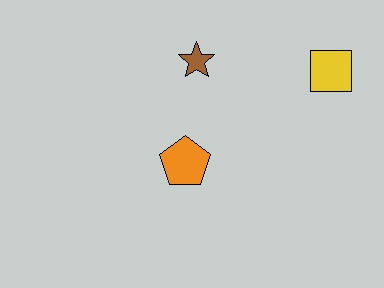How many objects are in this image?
There are 3 objects.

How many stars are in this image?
There is 1 star.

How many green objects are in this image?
There are no green objects.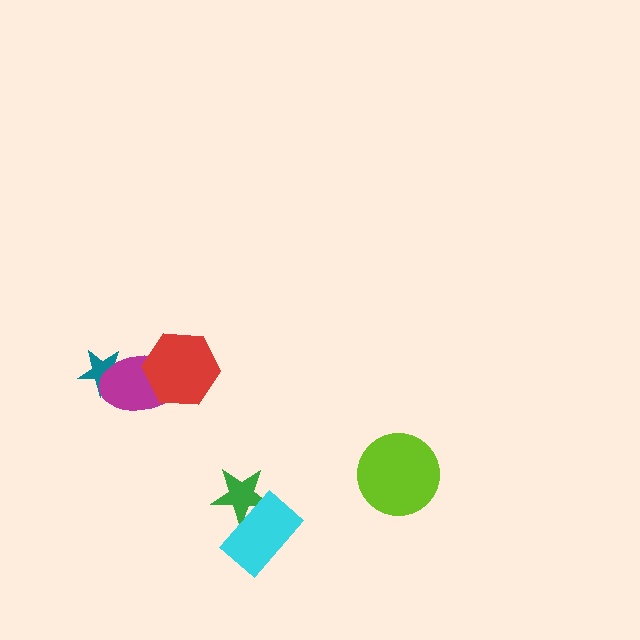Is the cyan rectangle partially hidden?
No, no other shape covers it.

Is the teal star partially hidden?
Yes, it is partially covered by another shape.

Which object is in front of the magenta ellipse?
The red hexagon is in front of the magenta ellipse.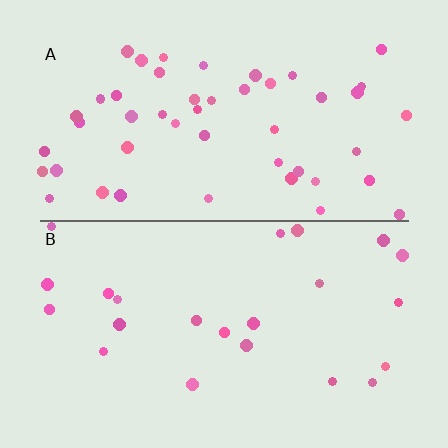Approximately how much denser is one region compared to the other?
Approximately 2.1× — region A over region B.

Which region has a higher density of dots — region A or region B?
A (the top).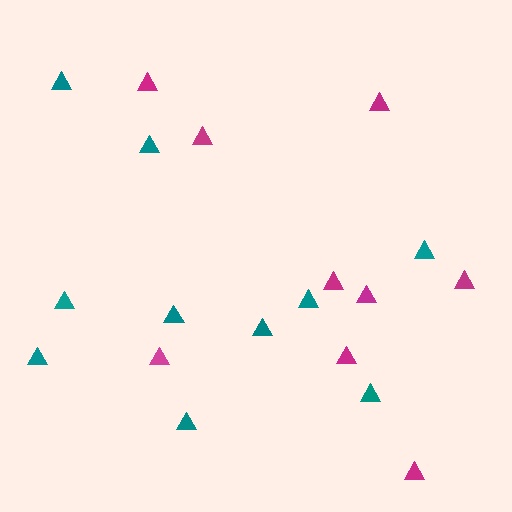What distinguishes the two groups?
There are 2 groups: one group of teal triangles (10) and one group of magenta triangles (9).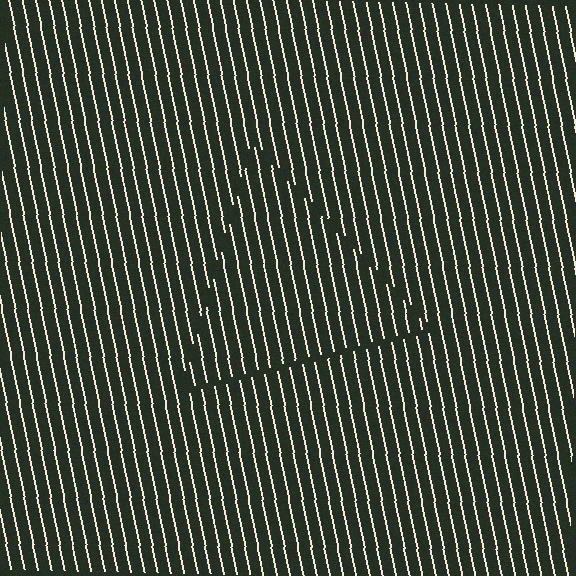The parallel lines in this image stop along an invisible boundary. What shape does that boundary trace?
An illusory triangle. The interior of the shape contains the same grating, shifted by half a period — the contour is defined by the phase discontinuity where line-ends from the inner and outer gratings abut.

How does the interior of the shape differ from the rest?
The interior of the shape contains the same grating, shifted by half a period — the contour is defined by the phase discontinuity where line-ends from the inner and outer gratings abut.